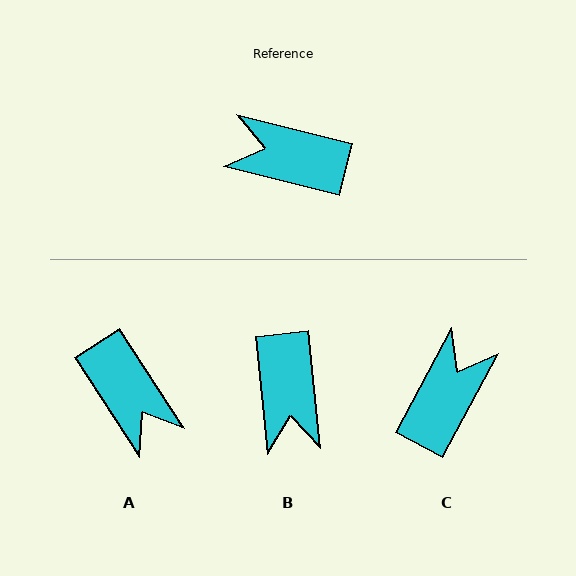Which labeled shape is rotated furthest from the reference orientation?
A, about 137 degrees away.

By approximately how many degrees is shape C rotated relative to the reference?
Approximately 104 degrees clockwise.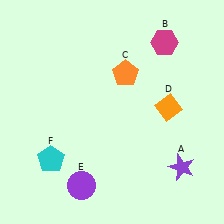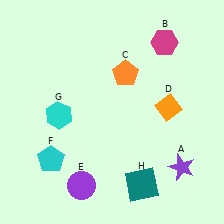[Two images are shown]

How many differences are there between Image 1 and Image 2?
There are 2 differences between the two images.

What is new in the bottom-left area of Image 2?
A cyan hexagon (G) was added in the bottom-left area of Image 2.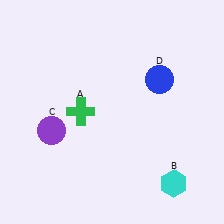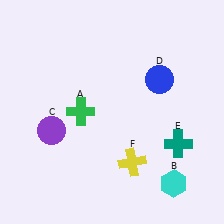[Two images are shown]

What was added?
A teal cross (E), a yellow cross (F) were added in Image 2.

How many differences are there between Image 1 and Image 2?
There are 2 differences between the two images.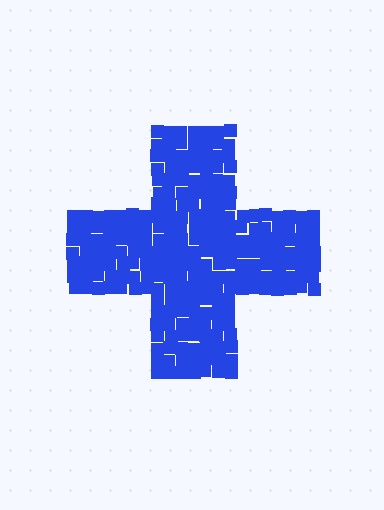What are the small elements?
The small elements are squares.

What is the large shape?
The large shape is a cross.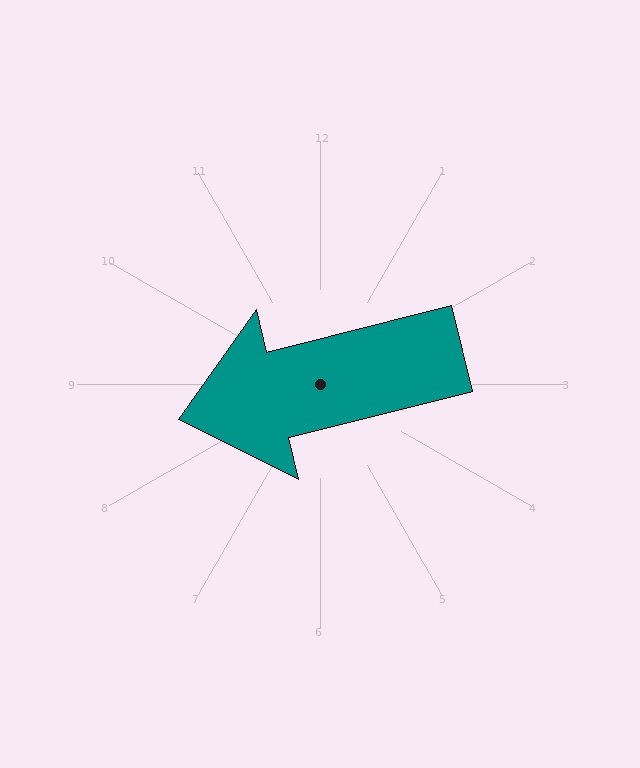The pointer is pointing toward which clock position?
Roughly 9 o'clock.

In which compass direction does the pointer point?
West.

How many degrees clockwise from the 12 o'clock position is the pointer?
Approximately 256 degrees.